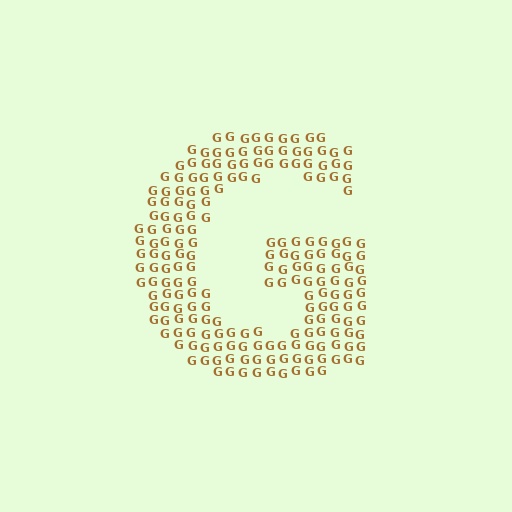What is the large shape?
The large shape is the letter G.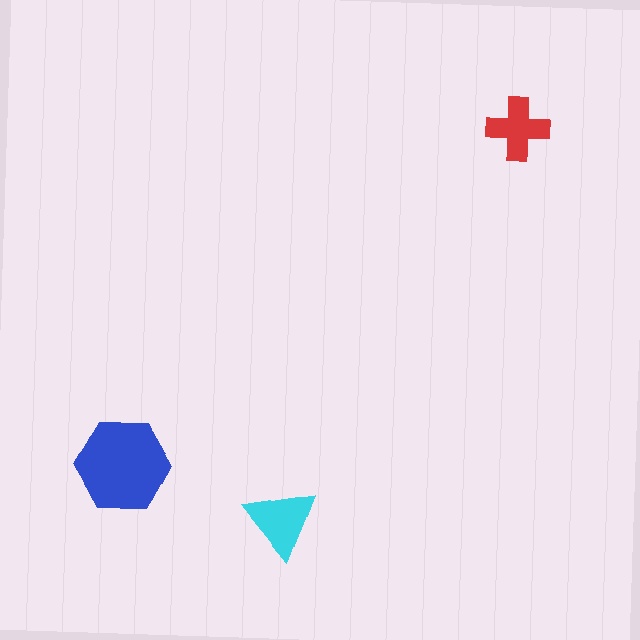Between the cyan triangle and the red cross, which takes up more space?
The cyan triangle.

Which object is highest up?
The red cross is topmost.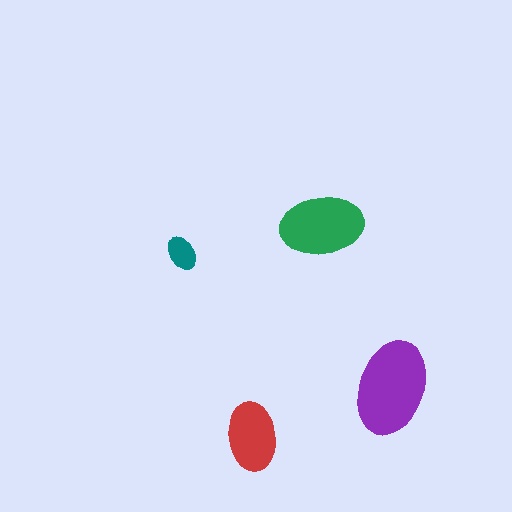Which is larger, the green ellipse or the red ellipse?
The green one.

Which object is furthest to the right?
The purple ellipse is rightmost.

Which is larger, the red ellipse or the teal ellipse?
The red one.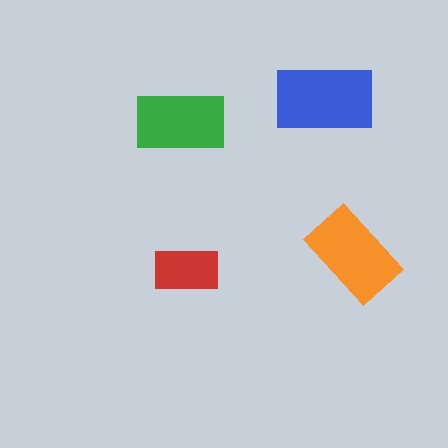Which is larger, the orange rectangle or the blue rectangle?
The blue one.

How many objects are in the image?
There are 4 objects in the image.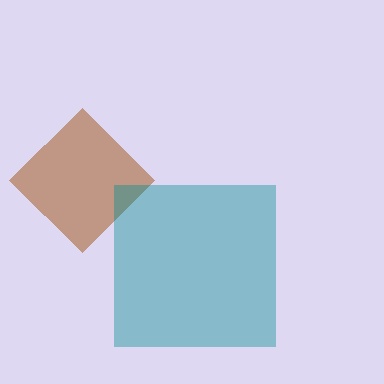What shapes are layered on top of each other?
The layered shapes are: a brown diamond, a teal square.